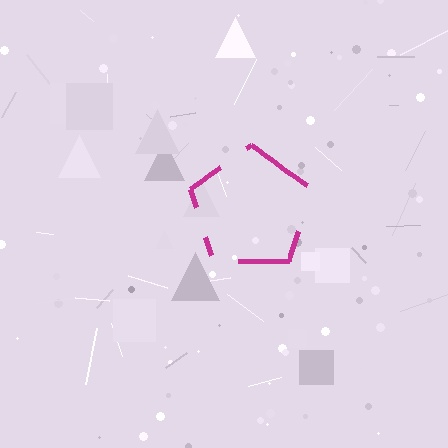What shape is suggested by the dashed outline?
The dashed outline suggests a pentagon.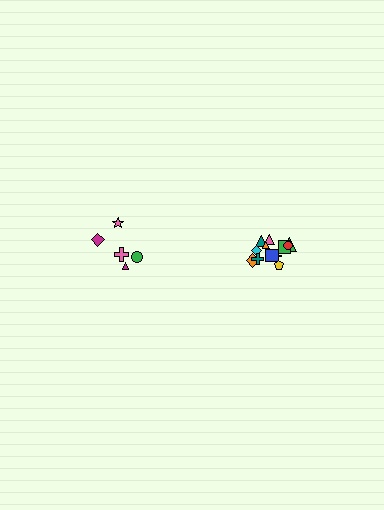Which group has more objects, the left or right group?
The right group.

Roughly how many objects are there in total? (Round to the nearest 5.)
Roughly 15 objects in total.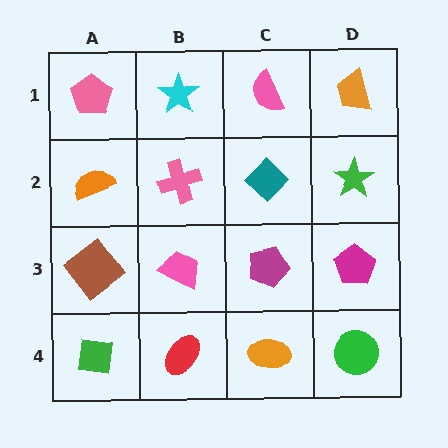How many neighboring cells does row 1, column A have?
2.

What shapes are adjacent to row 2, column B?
A cyan star (row 1, column B), a pink trapezoid (row 3, column B), an orange semicircle (row 2, column A), a teal diamond (row 2, column C).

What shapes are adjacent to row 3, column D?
A green star (row 2, column D), a green circle (row 4, column D), a magenta pentagon (row 3, column C).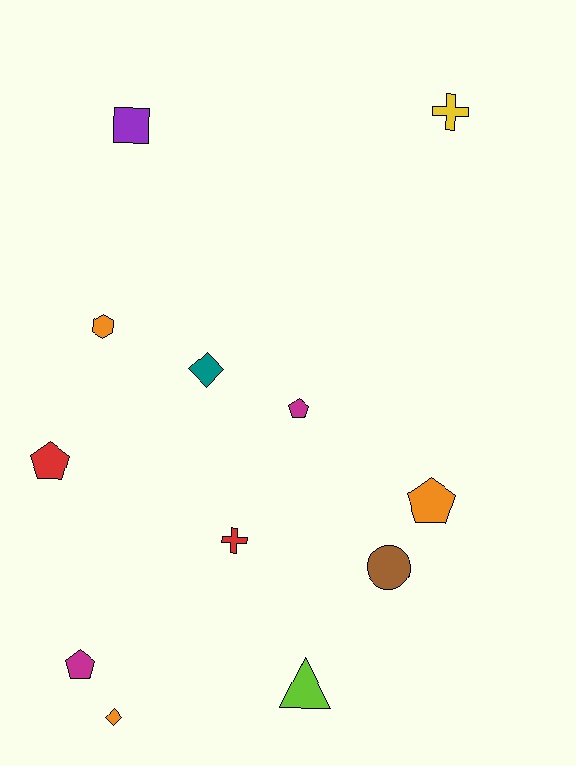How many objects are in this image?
There are 12 objects.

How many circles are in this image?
There is 1 circle.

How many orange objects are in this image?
There are 3 orange objects.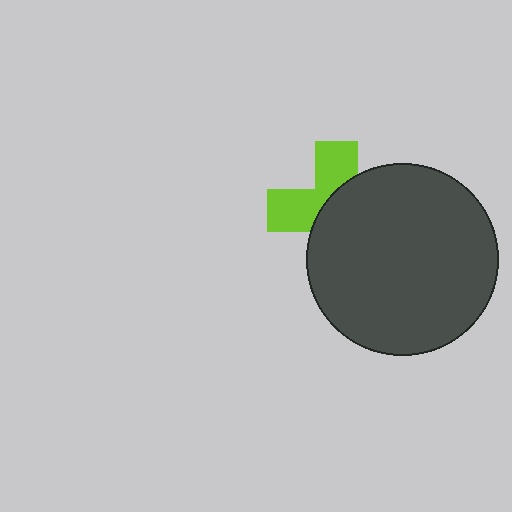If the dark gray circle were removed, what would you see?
You would see the complete lime cross.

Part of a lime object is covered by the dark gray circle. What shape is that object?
It is a cross.